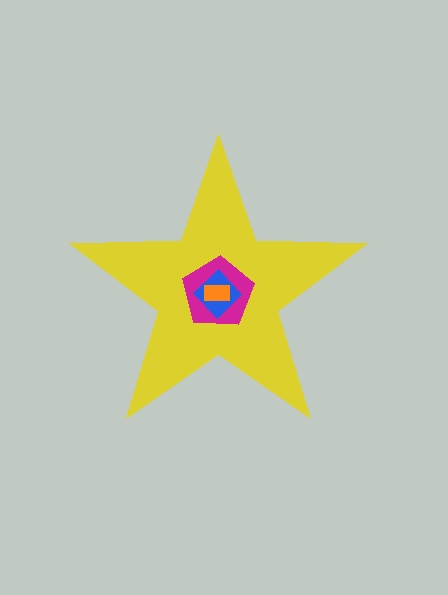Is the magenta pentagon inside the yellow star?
Yes.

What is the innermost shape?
The orange rectangle.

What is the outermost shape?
The yellow star.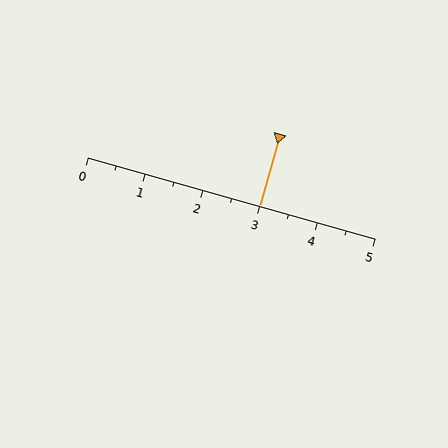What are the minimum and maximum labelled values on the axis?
The axis runs from 0 to 5.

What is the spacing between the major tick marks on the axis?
The major ticks are spaced 1 apart.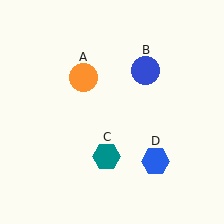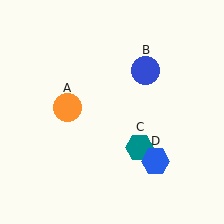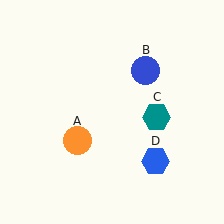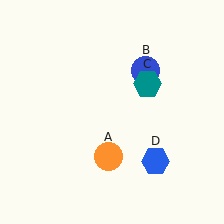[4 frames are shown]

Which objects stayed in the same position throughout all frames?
Blue circle (object B) and blue hexagon (object D) remained stationary.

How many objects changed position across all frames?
2 objects changed position: orange circle (object A), teal hexagon (object C).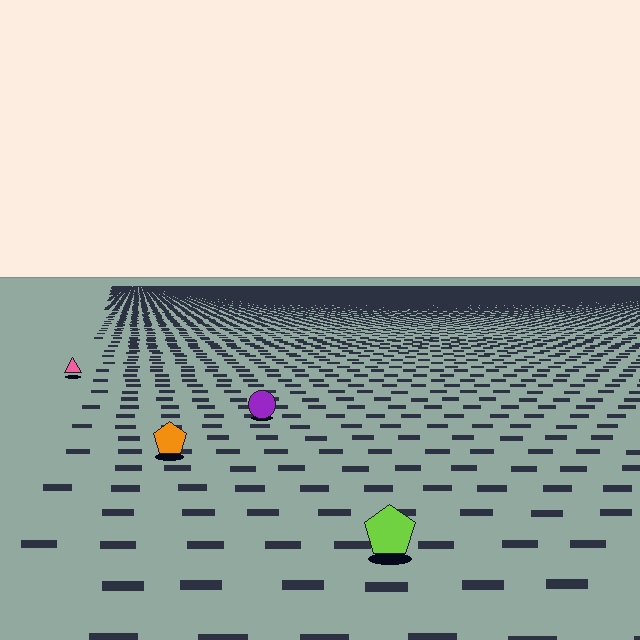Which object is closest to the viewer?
The lime pentagon is closest. The texture marks near it are larger and more spread out.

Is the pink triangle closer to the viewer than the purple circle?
No. The purple circle is closer — you can tell from the texture gradient: the ground texture is coarser near it.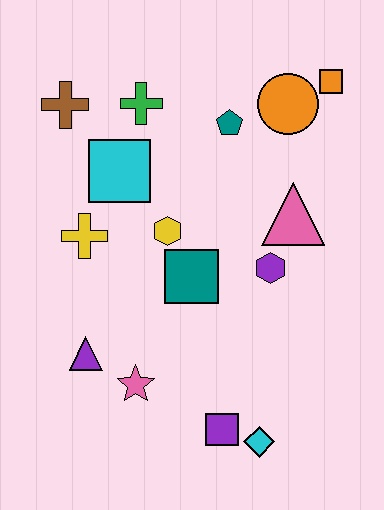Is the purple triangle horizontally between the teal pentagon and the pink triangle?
No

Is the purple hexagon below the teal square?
No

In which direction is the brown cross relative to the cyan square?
The brown cross is above the cyan square.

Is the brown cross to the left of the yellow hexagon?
Yes